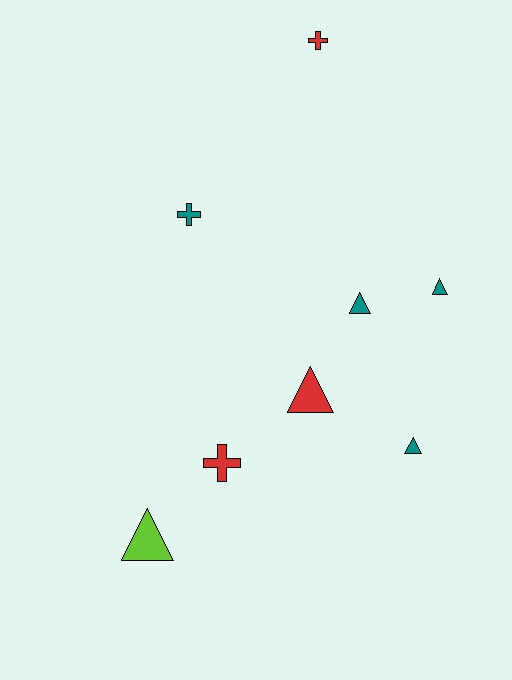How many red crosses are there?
There are 2 red crosses.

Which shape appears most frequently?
Triangle, with 5 objects.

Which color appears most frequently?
Teal, with 4 objects.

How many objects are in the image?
There are 8 objects.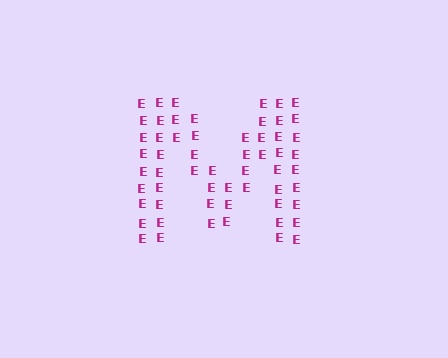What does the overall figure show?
The overall figure shows the letter M.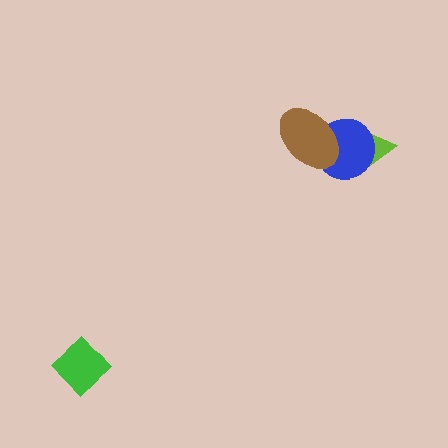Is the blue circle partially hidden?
Yes, it is partially covered by another shape.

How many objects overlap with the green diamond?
0 objects overlap with the green diamond.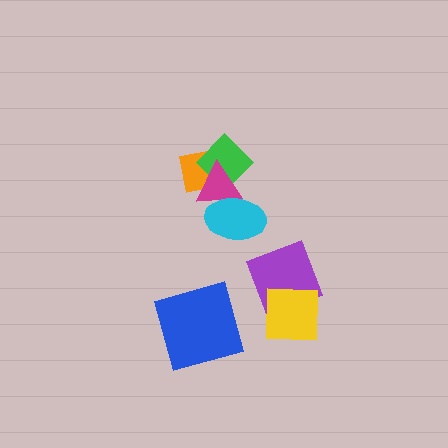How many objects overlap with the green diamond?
2 objects overlap with the green diamond.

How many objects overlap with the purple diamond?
1 object overlaps with the purple diamond.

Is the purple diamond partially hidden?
Yes, it is partially covered by another shape.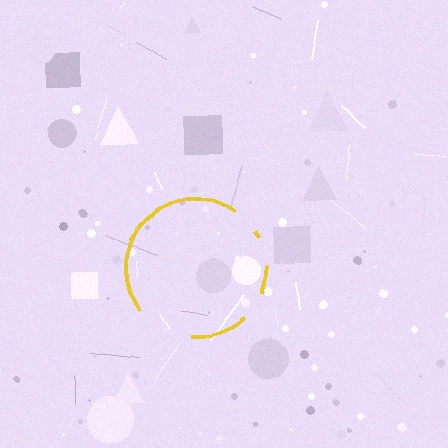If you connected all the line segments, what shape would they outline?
They would outline a circle.